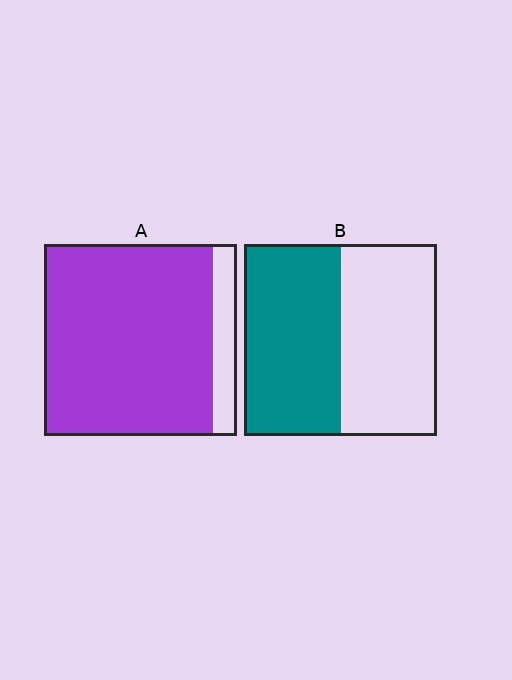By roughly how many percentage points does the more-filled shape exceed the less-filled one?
By roughly 35 percentage points (A over B).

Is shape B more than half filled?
Roughly half.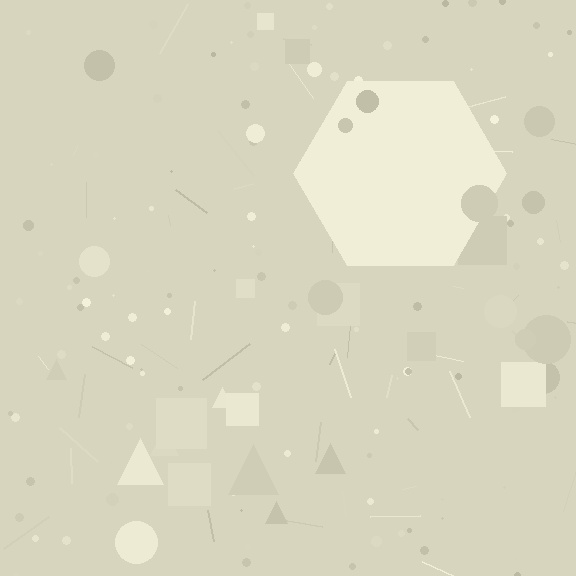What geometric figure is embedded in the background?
A hexagon is embedded in the background.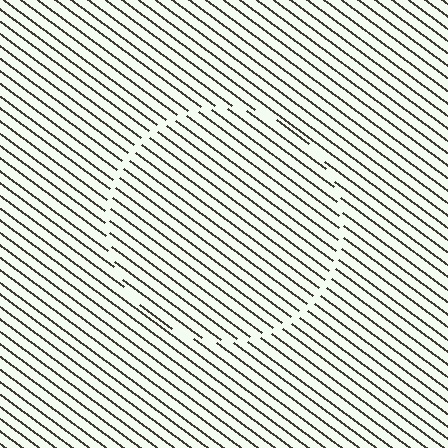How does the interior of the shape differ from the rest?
The interior of the shape contains the same grating, shifted by half a period — the contour is defined by the phase discontinuity where line-ends from the inner and outer gratings abut.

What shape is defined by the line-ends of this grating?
An illusory circle. The interior of the shape contains the same grating, shifted by half a period — the contour is defined by the phase discontinuity where line-ends from the inner and outer gratings abut.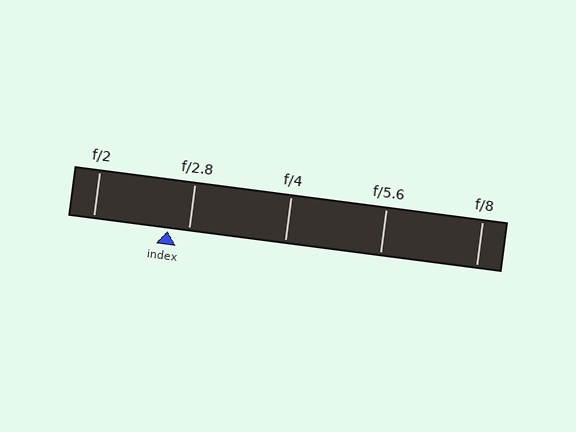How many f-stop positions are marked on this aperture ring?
There are 5 f-stop positions marked.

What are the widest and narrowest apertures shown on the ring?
The widest aperture shown is f/2 and the narrowest is f/8.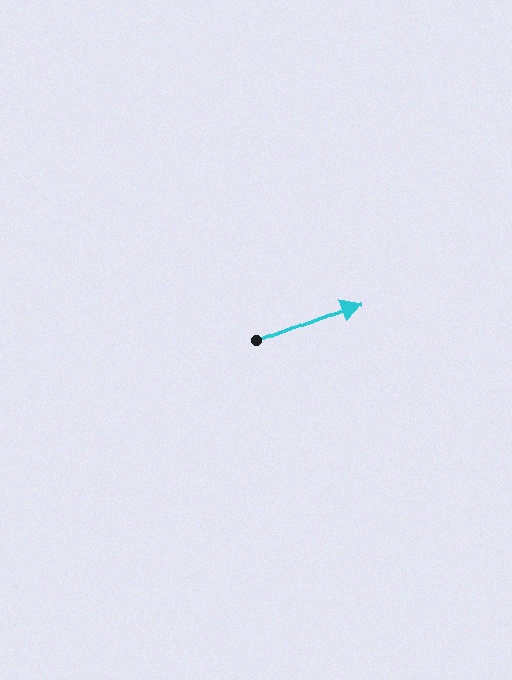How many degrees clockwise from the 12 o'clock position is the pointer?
Approximately 69 degrees.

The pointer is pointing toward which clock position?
Roughly 2 o'clock.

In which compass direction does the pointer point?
East.